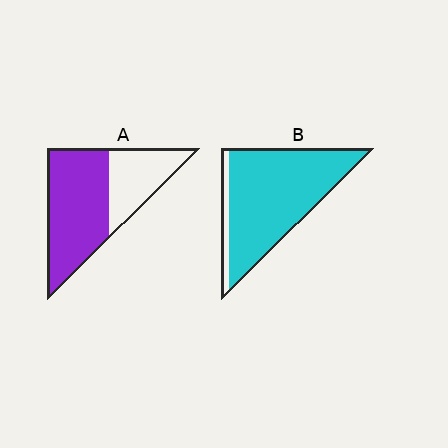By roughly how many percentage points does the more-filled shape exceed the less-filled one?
By roughly 25 percentage points (B over A).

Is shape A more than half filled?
Yes.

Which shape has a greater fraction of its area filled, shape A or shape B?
Shape B.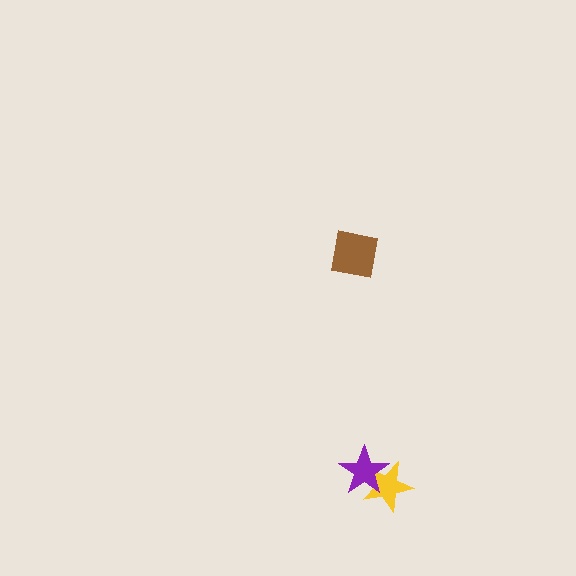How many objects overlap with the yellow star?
1 object overlaps with the yellow star.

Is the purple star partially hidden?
No, no other shape covers it.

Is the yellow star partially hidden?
Yes, it is partially covered by another shape.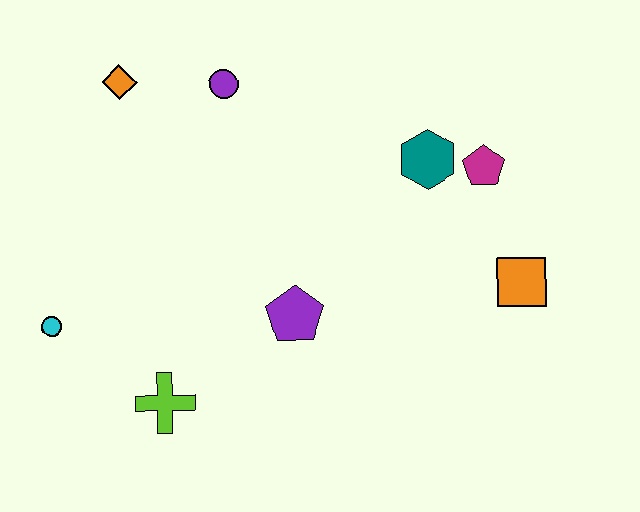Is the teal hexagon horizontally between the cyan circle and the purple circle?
No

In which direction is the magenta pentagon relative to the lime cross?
The magenta pentagon is to the right of the lime cross.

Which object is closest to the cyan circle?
The lime cross is closest to the cyan circle.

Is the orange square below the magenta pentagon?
Yes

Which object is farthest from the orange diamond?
The orange square is farthest from the orange diamond.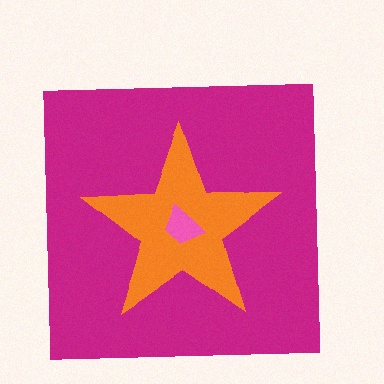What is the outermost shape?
The magenta square.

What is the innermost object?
The pink trapezoid.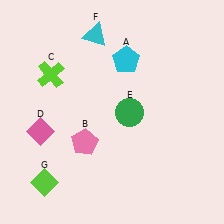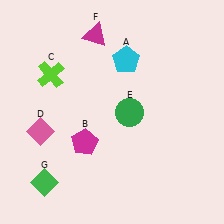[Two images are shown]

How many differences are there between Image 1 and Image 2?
There are 3 differences between the two images.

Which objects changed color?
B changed from pink to magenta. F changed from cyan to magenta. G changed from lime to green.